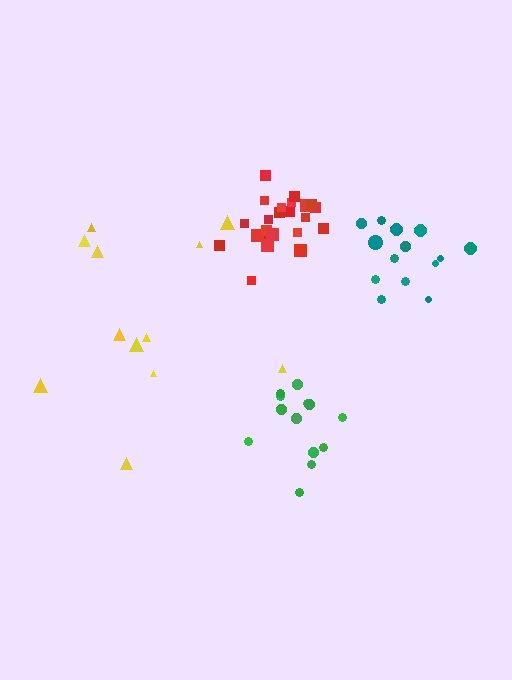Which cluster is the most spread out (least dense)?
Yellow.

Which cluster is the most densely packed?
Red.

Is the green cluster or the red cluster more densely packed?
Red.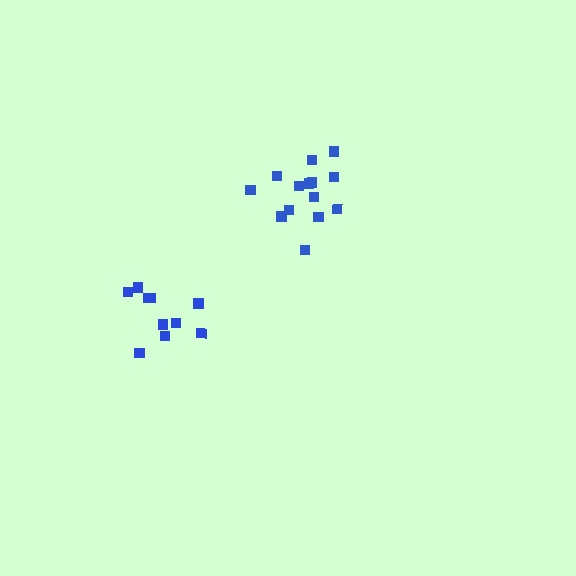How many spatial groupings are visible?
There are 2 spatial groupings.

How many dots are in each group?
Group 1: 10 dots, Group 2: 14 dots (24 total).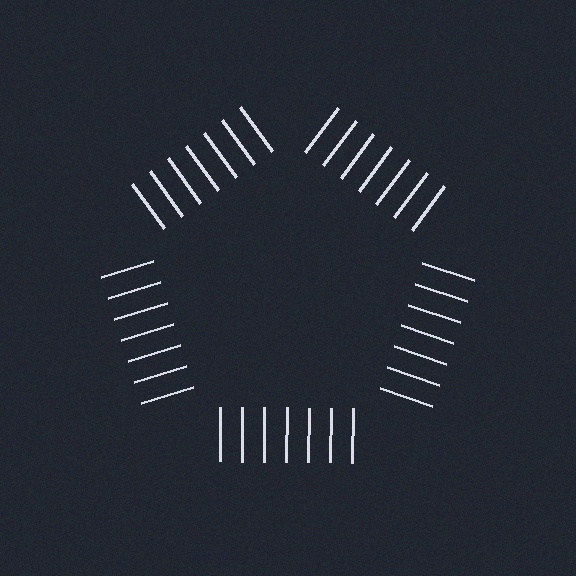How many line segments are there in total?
35 — 7 along each of the 5 edges.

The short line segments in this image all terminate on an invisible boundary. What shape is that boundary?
An illusory pentagon — the line segments terminate on its edges but no continuous stroke is drawn.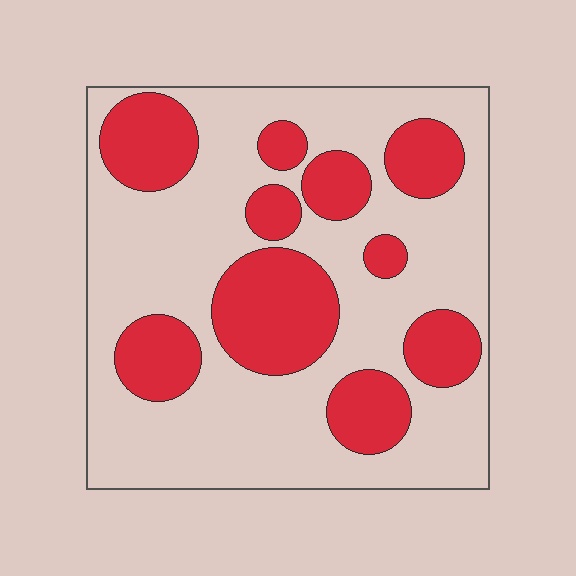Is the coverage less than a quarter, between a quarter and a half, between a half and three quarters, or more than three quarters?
Between a quarter and a half.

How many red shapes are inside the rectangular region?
10.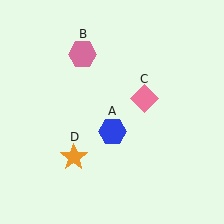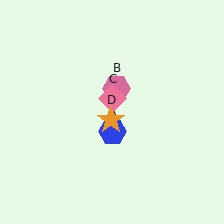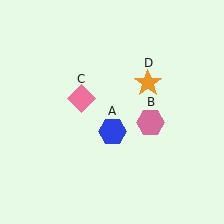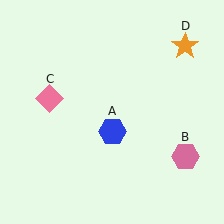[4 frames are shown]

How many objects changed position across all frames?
3 objects changed position: pink hexagon (object B), pink diamond (object C), orange star (object D).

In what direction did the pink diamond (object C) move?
The pink diamond (object C) moved left.